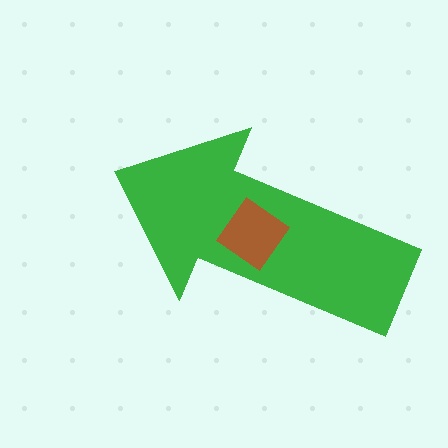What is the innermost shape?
The brown diamond.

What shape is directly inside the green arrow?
The brown diamond.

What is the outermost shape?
The green arrow.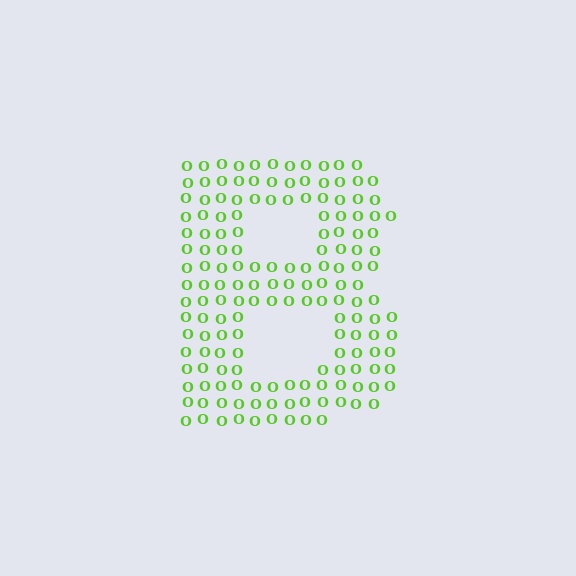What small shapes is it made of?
It is made of small letter O's.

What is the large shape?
The large shape is the letter B.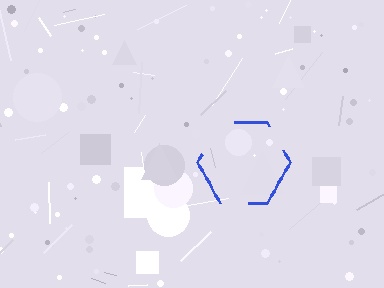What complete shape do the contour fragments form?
The contour fragments form a hexagon.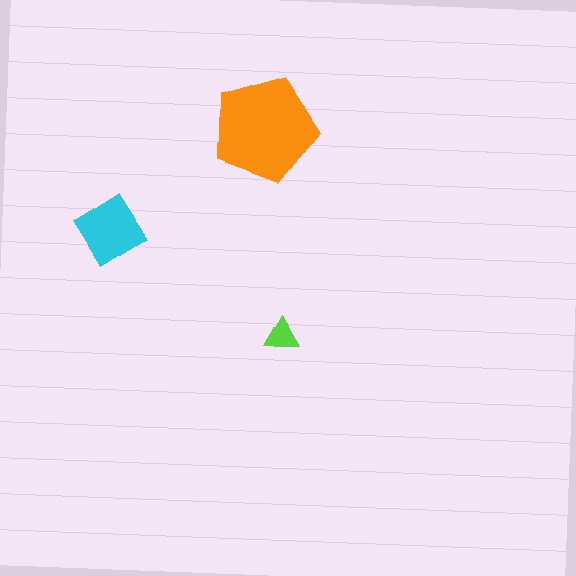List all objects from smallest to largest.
The lime triangle, the cyan diamond, the orange pentagon.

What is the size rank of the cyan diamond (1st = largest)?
2nd.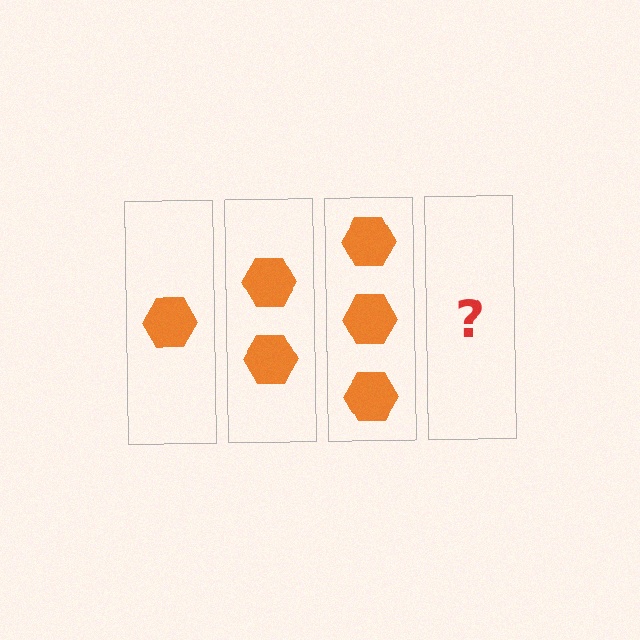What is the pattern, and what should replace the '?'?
The pattern is that each step adds one more hexagon. The '?' should be 4 hexagons.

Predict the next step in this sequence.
The next step is 4 hexagons.